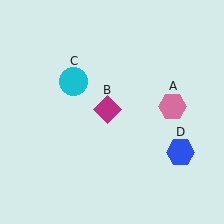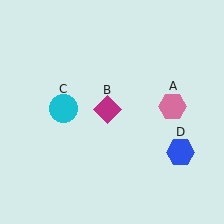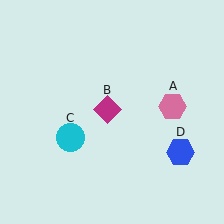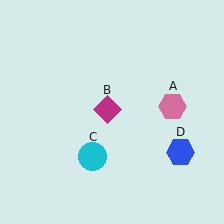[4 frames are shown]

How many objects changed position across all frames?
1 object changed position: cyan circle (object C).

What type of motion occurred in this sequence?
The cyan circle (object C) rotated counterclockwise around the center of the scene.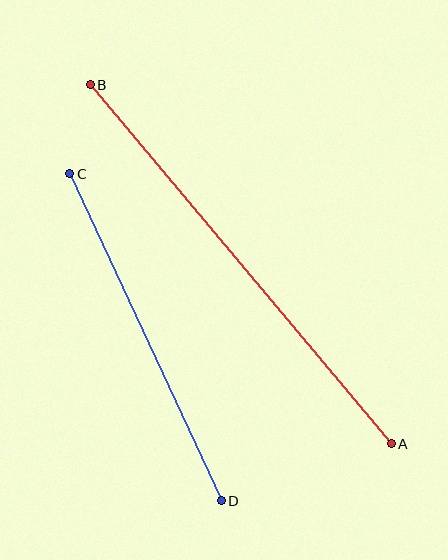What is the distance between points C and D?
The distance is approximately 360 pixels.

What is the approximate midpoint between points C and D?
The midpoint is at approximately (145, 337) pixels.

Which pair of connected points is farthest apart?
Points A and B are farthest apart.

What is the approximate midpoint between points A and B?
The midpoint is at approximately (241, 264) pixels.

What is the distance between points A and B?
The distance is approximately 468 pixels.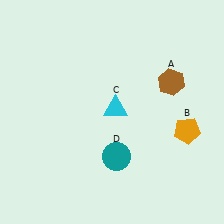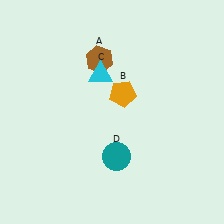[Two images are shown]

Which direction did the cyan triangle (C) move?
The cyan triangle (C) moved up.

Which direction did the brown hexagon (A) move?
The brown hexagon (A) moved left.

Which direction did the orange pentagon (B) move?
The orange pentagon (B) moved left.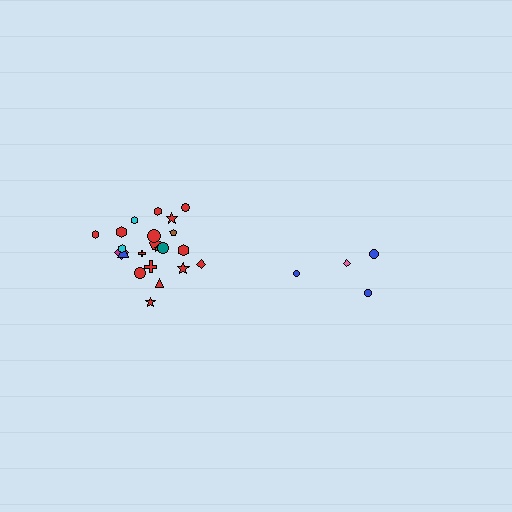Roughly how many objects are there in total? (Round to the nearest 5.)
Roughly 25 objects in total.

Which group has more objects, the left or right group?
The left group.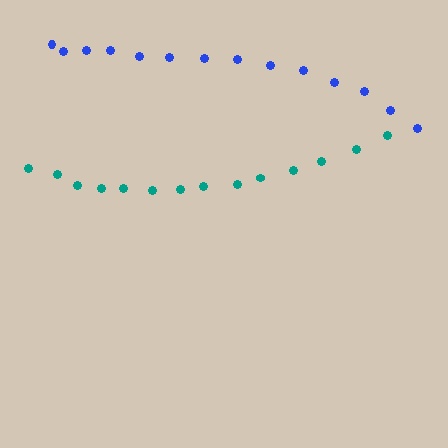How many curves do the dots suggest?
There are 2 distinct paths.